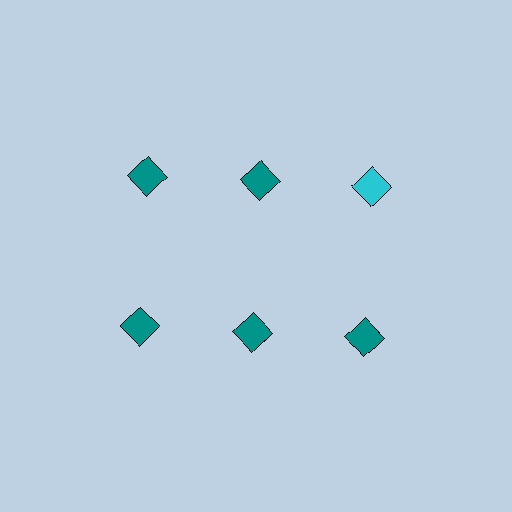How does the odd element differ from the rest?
It has a different color: cyan instead of teal.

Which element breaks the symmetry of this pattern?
The cyan diamond in the top row, center column breaks the symmetry. All other shapes are teal diamonds.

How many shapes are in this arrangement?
There are 6 shapes arranged in a grid pattern.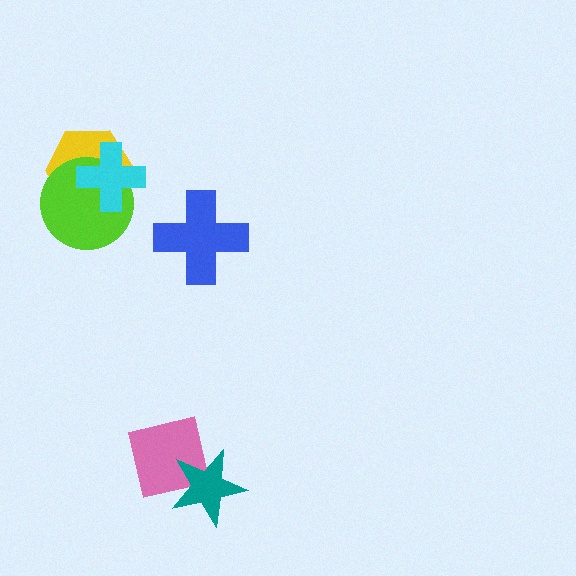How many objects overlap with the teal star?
1 object overlaps with the teal star.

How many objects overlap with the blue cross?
0 objects overlap with the blue cross.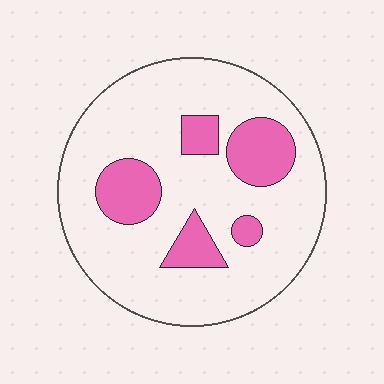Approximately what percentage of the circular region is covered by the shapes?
Approximately 20%.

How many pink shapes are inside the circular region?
5.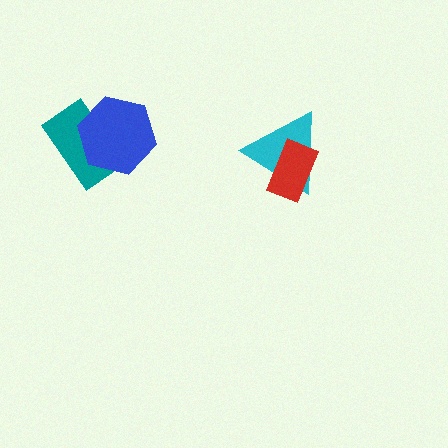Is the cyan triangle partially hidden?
Yes, it is partially covered by another shape.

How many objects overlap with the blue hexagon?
1 object overlaps with the blue hexagon.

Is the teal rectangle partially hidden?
Yes, it is partially covered by another shape.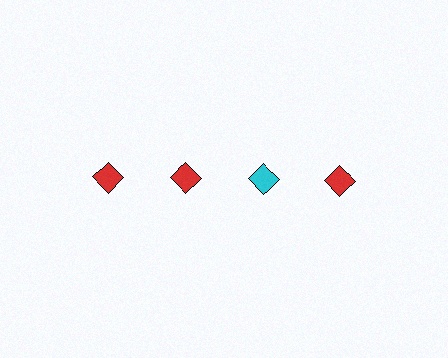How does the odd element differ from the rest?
It has a different color: cyan instead of red.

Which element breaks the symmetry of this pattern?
The cyan diamond in the top row, center column breaks the symmetry. All other shapes are red diamonds.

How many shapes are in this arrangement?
There are 4 shapes arranged in a grid pattern.